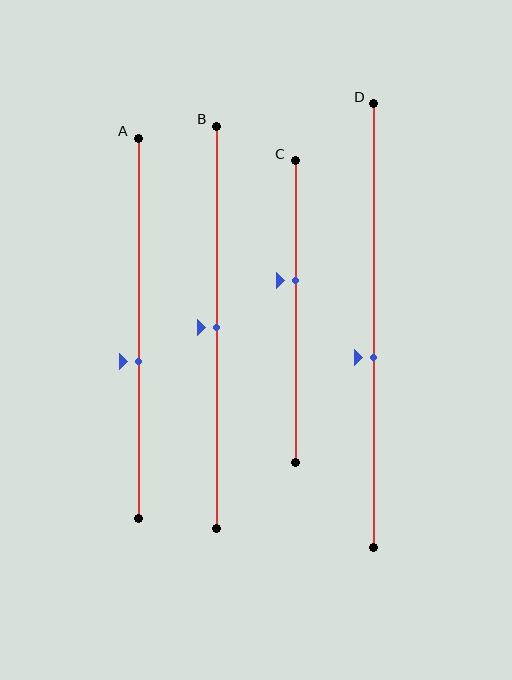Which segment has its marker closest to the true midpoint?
Segment B has its marker closest to the true midpoint.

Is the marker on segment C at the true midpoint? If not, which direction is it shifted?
No, the marker on segment C is shifted upward by about 10% of the segment length.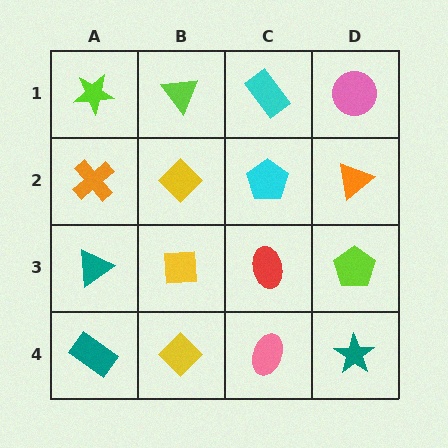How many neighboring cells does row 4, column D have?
2.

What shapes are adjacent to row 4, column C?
A red ellipse (row 3, column C), a yellow diamond (row 4, column B), a teal star (row 4, column D).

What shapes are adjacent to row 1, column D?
An orange triangle (row 2, column D), a cyan rectangle (row 1, column C).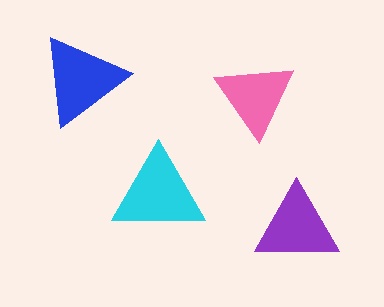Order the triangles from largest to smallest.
the cyan one, the blue one, the purple one, the pink one.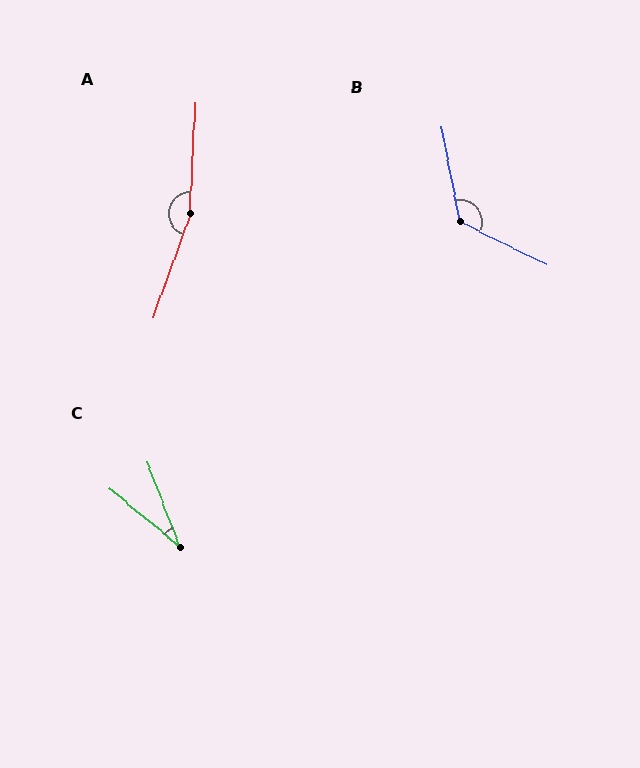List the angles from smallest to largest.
C (30°), B (128°), A (163°).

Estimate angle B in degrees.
Approximately 128 degrees.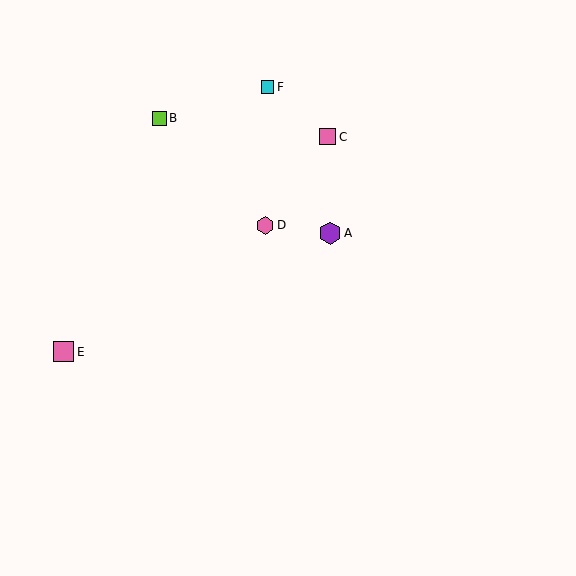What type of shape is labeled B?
Shape B is a lime square.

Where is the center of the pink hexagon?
The center of the pink hexagon is at (265, 225).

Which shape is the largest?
The purple hexagon (labeled A) is the largest.